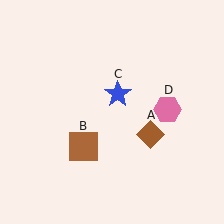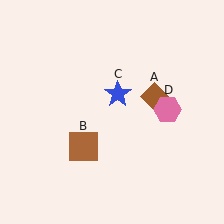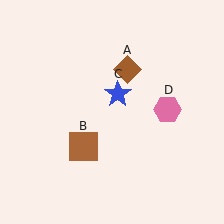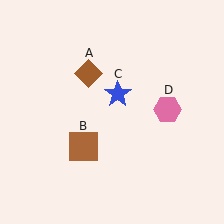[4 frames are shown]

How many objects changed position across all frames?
1 object changed position: brown diamond (object A).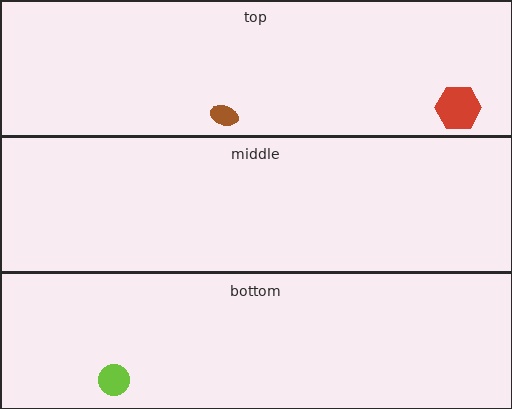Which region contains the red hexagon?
The top region.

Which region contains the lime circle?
The bottom region.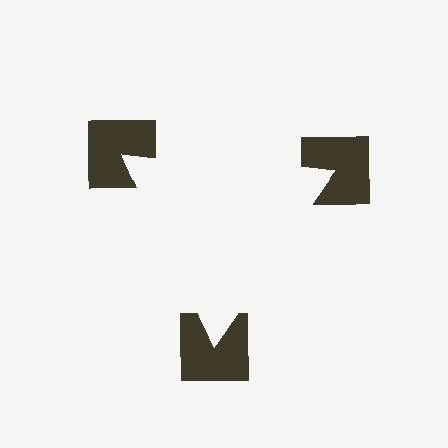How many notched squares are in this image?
There are 3 — one at each vertex of the illusory triangle.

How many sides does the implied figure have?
3 sides.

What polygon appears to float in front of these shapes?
An illusory triangle — its edges are inferred from the aligned wedge cuts in the notched squares, not physically drawn.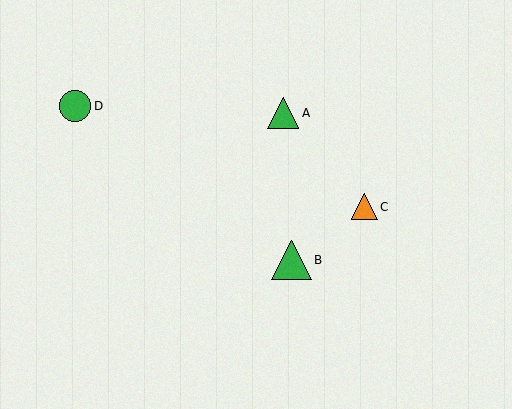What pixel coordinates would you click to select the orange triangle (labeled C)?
Click at (364, 207) to select the orange triangle C.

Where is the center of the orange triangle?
The center of the orange triangle is at (364, 207).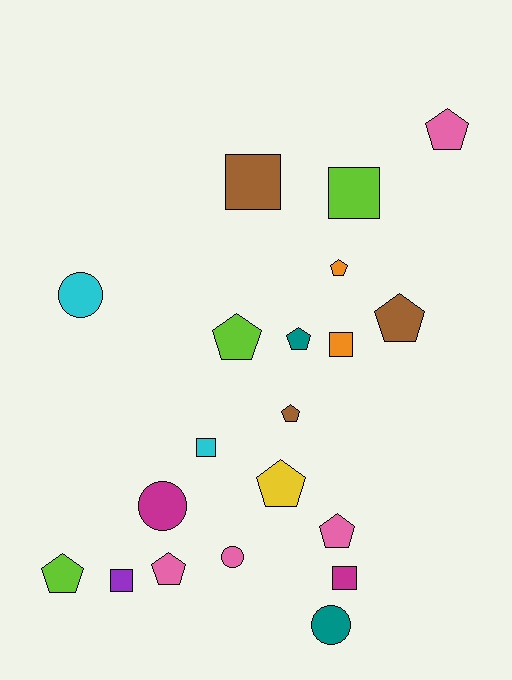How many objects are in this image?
There are 20 objects.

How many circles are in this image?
There are 4 circles.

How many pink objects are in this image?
There are 4 pink objects.